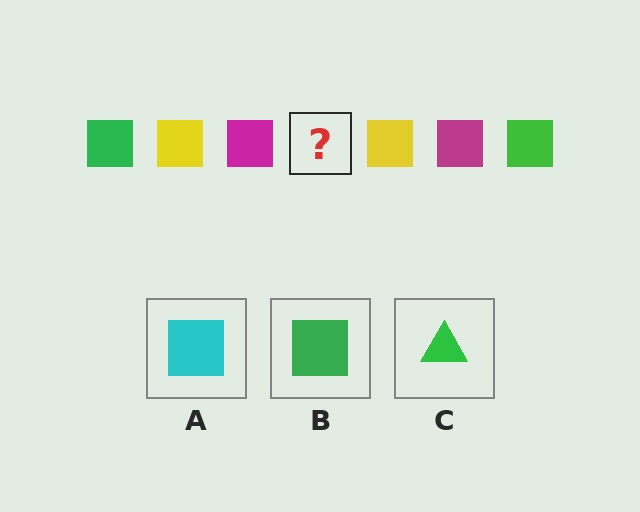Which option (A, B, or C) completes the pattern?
B.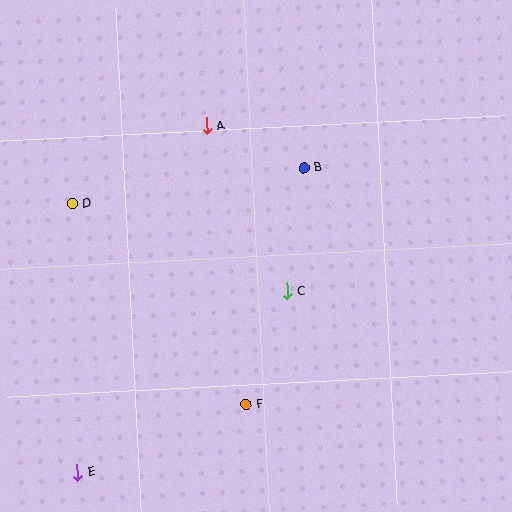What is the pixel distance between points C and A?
The distance between C and A is 183 pixels.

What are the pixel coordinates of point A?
Point A is at (207, 126).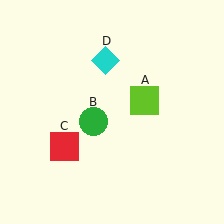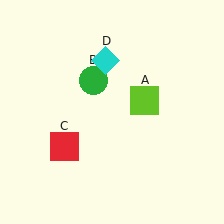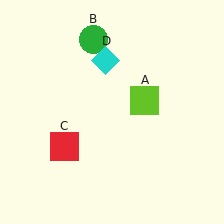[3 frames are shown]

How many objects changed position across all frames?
1 object changed position: green circle (object B).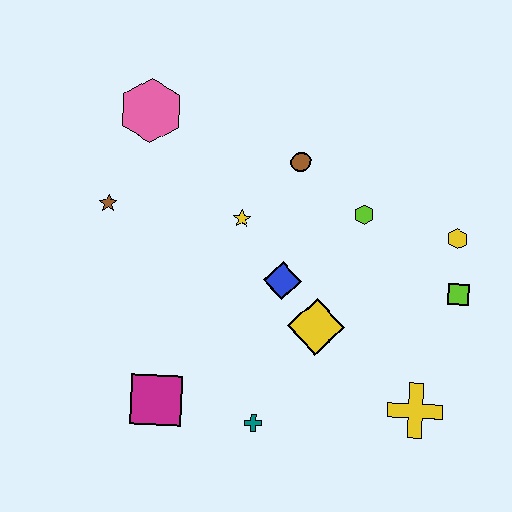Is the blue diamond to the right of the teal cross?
Yes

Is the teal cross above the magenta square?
No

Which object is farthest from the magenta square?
The yellow hexagon is farthest from the magenta square.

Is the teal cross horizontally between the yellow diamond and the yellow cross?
No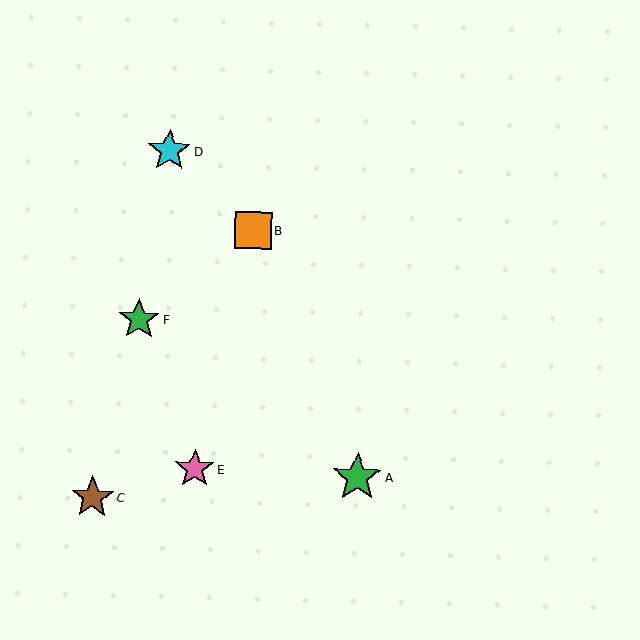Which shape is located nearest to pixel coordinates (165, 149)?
The cyan star (labeled D) at (169, 151) is nearest to that location.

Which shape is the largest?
The green star (labeled A) is the largest.